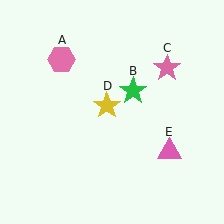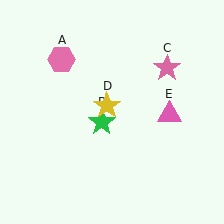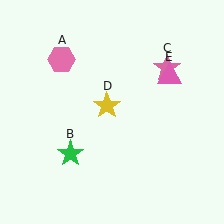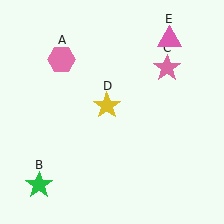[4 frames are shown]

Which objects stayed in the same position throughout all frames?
Pink hexagon (object A) and pink star (object C) and yellow star (object D) remained stationary.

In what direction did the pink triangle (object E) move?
The pink triangle (object E) moved up.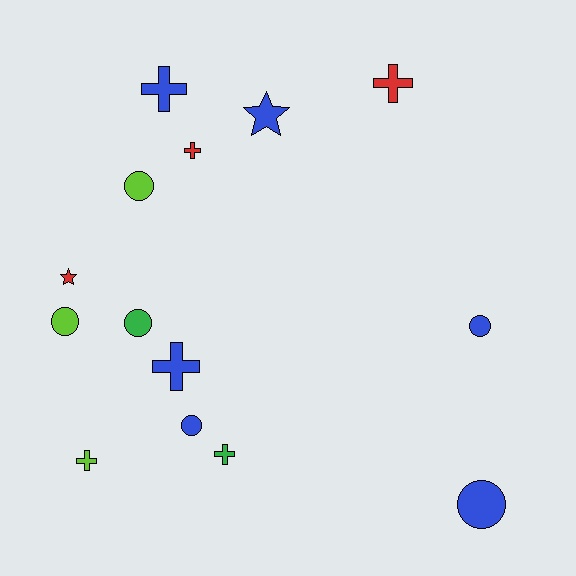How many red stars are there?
There is 1 red star.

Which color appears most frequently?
Blue, with 6 objects.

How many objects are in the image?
There are 14 objects.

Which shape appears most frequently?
Cross, with 6 objects.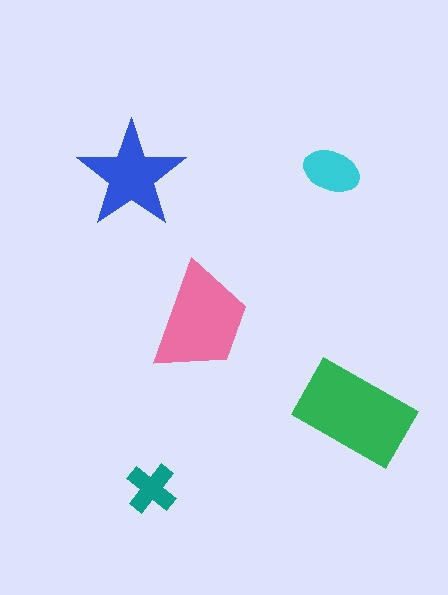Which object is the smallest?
The teal cross.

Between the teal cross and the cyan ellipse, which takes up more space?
The cyan ellipse.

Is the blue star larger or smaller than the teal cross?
Larger.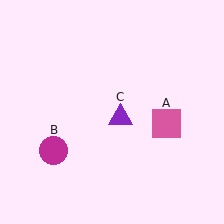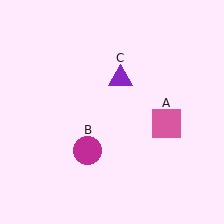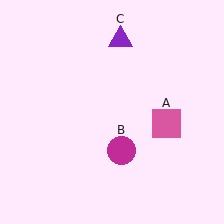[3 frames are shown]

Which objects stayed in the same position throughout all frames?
Pink square (object A) remained stationary.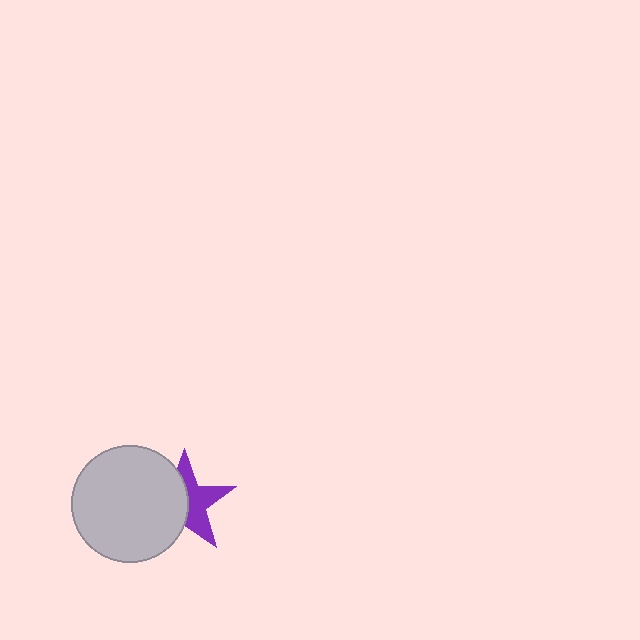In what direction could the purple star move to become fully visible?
The purple star could move right. That would shift it out from behind the light gray circle entirely.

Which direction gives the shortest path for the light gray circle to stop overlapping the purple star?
Moving left gives the shortest separation.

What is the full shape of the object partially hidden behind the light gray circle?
The partially hidden object is a purple star.